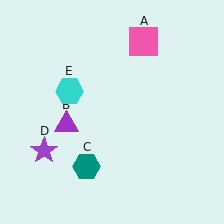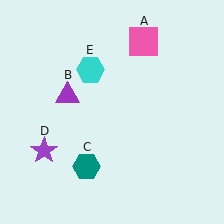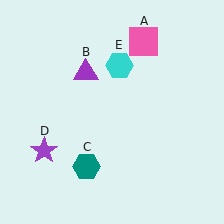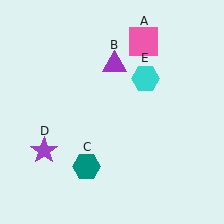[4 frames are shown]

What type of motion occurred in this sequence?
The purple triangle (object B), cyan hexagon (object E) rotated clockwise around the center of the scene.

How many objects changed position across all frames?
2 objects changed position: purple triangle (object B), cyan hexagon (object E).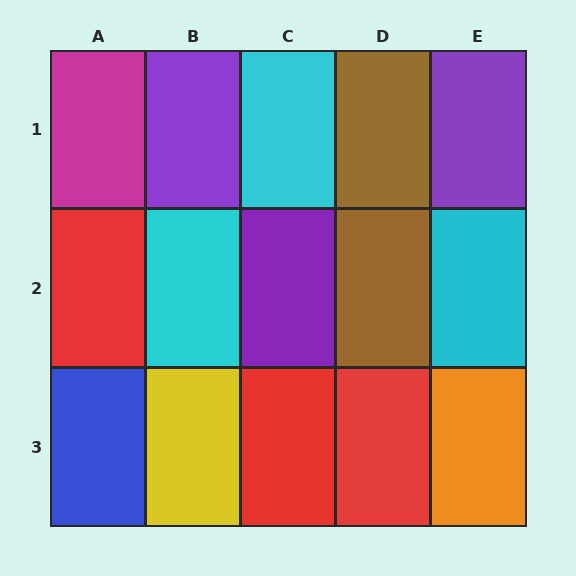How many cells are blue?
1 cell is blue.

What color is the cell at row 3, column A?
Blue.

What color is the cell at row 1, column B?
Purple.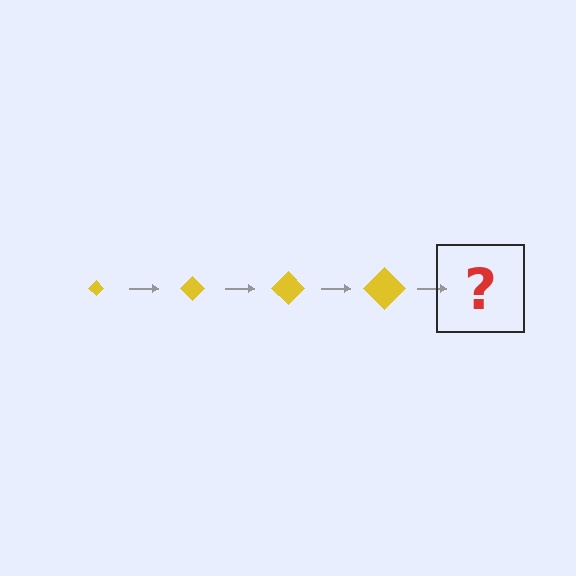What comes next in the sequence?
The next element should be a yellow diamond, larger than the previous one.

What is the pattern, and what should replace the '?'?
The pattern is that the diamond gets progressively larger each step. The '?' should be a yellow diamond, larger than the previous one.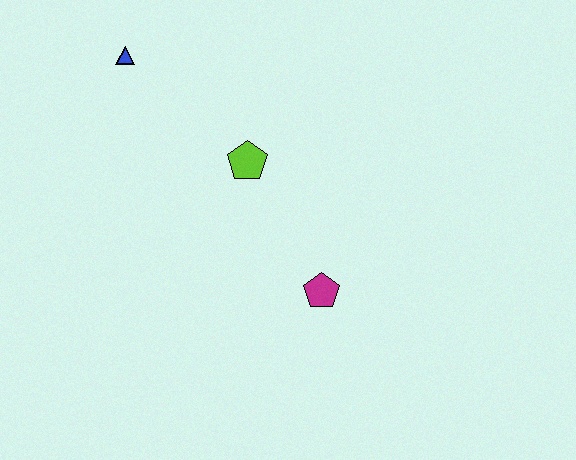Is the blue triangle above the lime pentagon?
Yes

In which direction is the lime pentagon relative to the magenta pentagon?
The lime pentagon is above the magenta pentagon.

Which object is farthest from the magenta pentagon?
The blue triangle is farthest from the magenta pentagon.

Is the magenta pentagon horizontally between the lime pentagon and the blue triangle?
No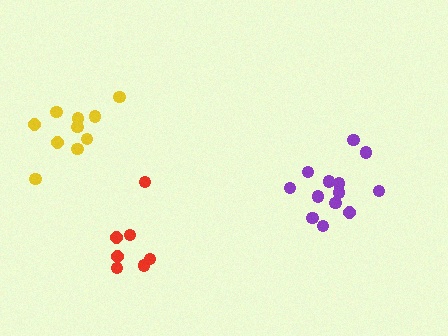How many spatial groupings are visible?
There are 3 spatial groupings.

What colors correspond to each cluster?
The clusters are colored: purple, yellow, red.